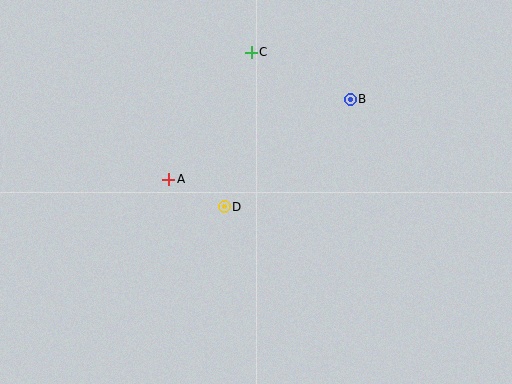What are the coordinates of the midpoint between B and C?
The midpoint between B and C is at (301, 76).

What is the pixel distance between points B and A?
The distance between B and A is 198 pixels.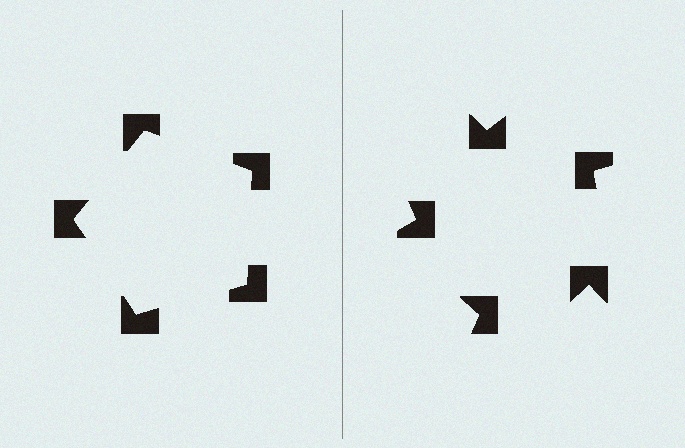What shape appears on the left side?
An illusory pentagon.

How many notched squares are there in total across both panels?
10 — 5 on each side.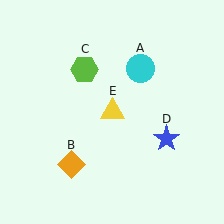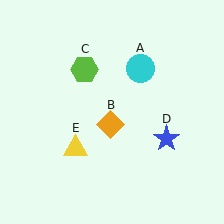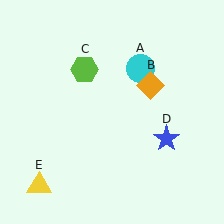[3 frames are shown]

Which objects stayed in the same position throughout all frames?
Cyan circle (object A) and lime hexagon (object C) and blue star (object D) remained stationary.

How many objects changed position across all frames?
2 objects changed position: orange diamond (object B), yellow triangle (object E).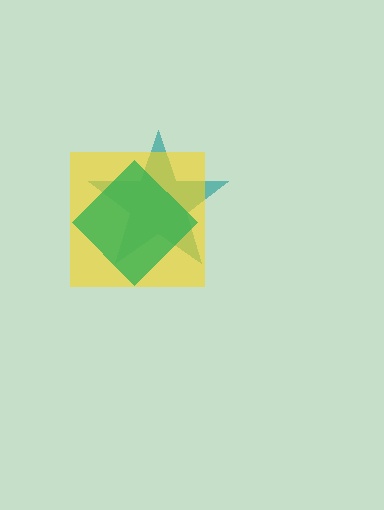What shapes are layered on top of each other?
The layered shapes are: a teal star, a yellow square, a green diamond.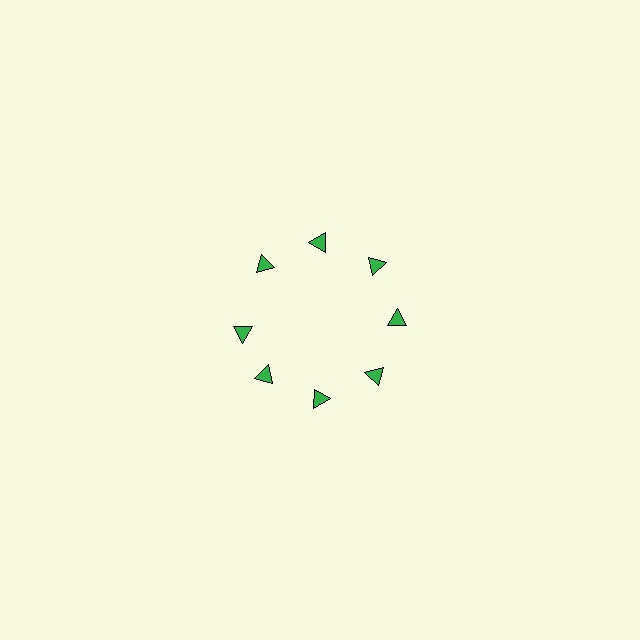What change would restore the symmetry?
The symmetry would be restored by rotating it back into even spacing with its neighbors so that all 8 triangles sit at equal angles and equal distance from the center.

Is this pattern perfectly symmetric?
No. The 8 green triangles are arranged in a ring, but one element near the 9 o'clock position is rotated out of alignment along the ring, breaking the 8-fold rotational symmetry.